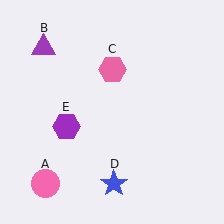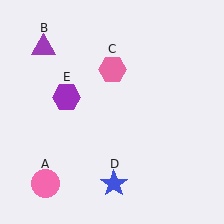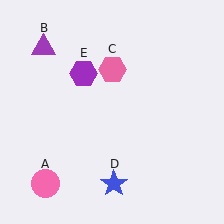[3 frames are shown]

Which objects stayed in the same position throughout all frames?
Pink circle (object A) and purple triangle (object B) and pink hexagon (object C) and blue star (object D) remained stationary.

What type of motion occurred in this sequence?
The purple hexagon (object E) rotated clockwise around the center of the scene.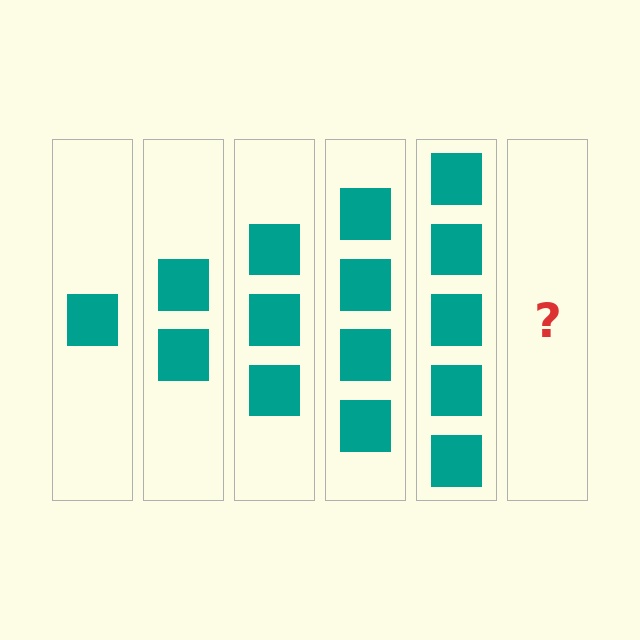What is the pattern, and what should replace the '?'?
The pattern is that each step adds one more square. The '?' should be 6 squares.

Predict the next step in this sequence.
The next step is 6 squares.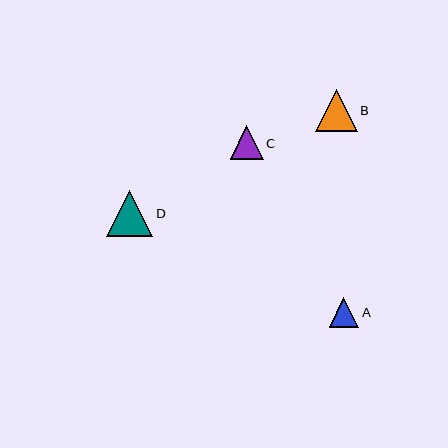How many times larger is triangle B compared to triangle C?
Triangle B is approximately 1.3 times the size of triangle C.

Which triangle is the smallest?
Triangle A is the smallest with a size of approximately 30 pixels.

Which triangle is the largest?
Triangle D is the largest with a size of approximately 46 pixels.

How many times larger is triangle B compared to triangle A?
Triangle B is approximately 1.4 times the size of triangle A.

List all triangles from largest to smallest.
From largest to smallest: D, B, C, A.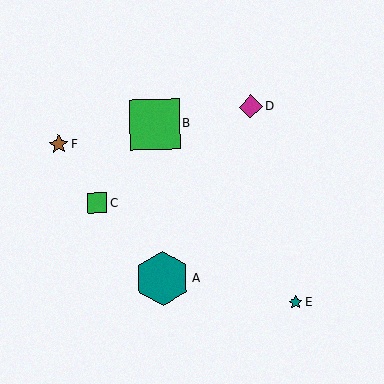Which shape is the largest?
The teal hexagon (labeled A) is the largest.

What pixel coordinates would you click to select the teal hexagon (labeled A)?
Click at (162, 278) to select the teal hexagon A.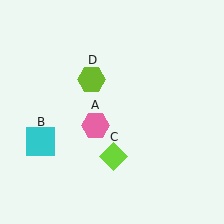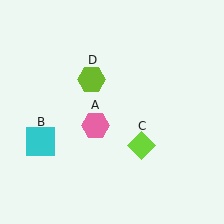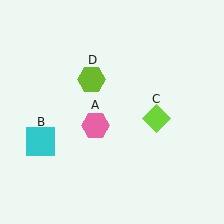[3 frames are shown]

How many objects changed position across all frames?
1 object changed position: lime diamond (object C).